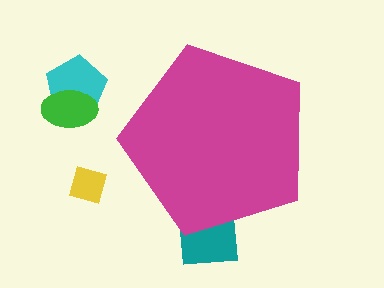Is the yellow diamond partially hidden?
No, the yellow diamond is fully visible.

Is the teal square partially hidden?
Yes, the teal square is partially hidden behind the magenta pentagon.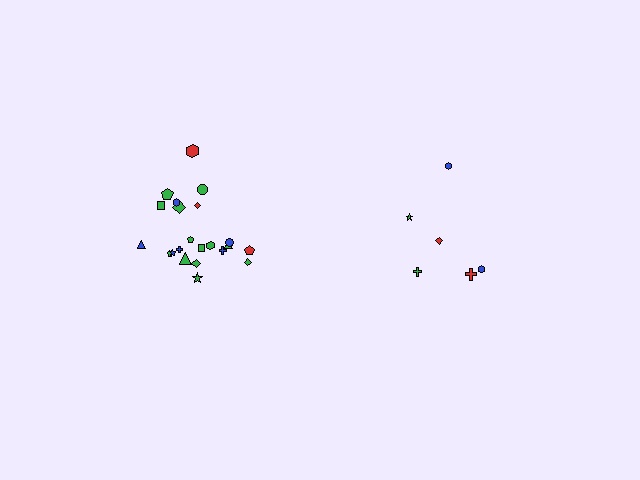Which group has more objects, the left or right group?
The left group.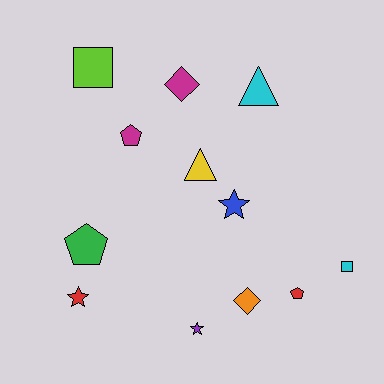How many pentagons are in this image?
There are 3 pentagons.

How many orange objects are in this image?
There is 1 orange object.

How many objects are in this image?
There are 12 objects.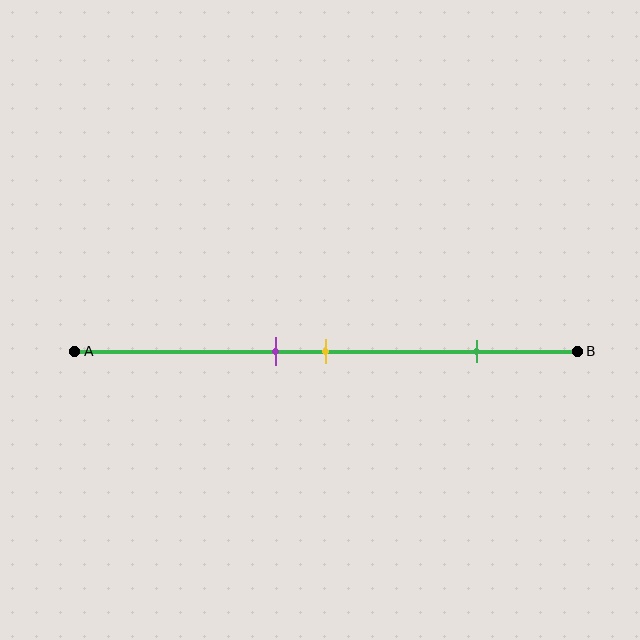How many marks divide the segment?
There are 3 marks dividing the segment.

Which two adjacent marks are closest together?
The purple and yellow marks are the closest adjacent pair.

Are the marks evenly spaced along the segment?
No, the marks are not evenly spaced.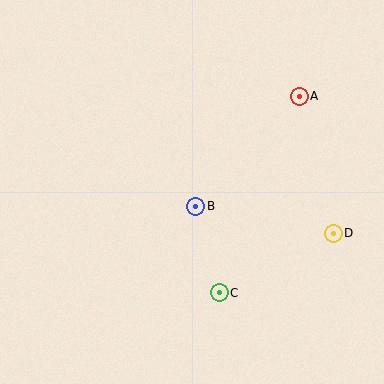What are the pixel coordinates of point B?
Point B is at (196, 206).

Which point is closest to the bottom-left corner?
Point C is closest to the bottom-left corner.